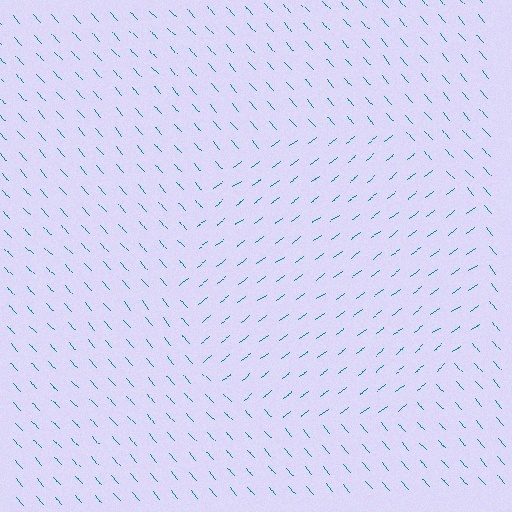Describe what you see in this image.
The image is filled with small teal line segments. A circle region in the image has lines oriented differently from the surrounding lines, creating a visible texture boundary.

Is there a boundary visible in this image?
Yes, there is a texture boundary formed by a change in line orientation.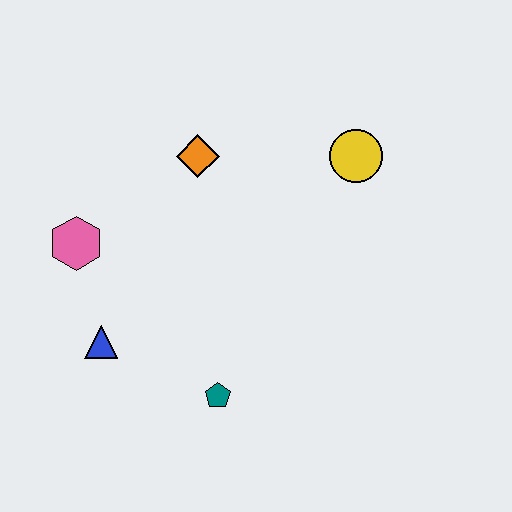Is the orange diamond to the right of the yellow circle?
No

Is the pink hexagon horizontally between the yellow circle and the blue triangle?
No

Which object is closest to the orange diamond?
The pink hexagon is closest to the orange diamond.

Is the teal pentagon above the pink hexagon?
No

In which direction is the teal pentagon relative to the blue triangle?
The teal pentagon is to the right of the blue triangle.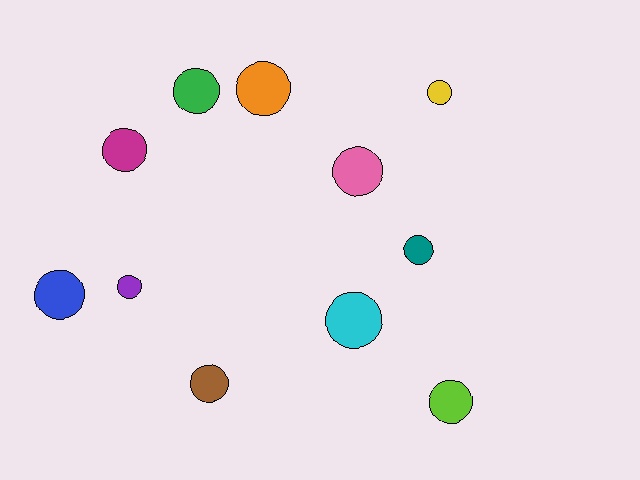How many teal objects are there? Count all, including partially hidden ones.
There is 1 teal object.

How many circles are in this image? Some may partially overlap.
There are 11 circles.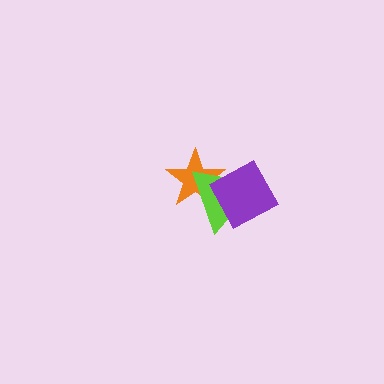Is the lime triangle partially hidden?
Yes, it is partially covered by another shape.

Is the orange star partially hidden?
Yes, it is partially covered by another shape.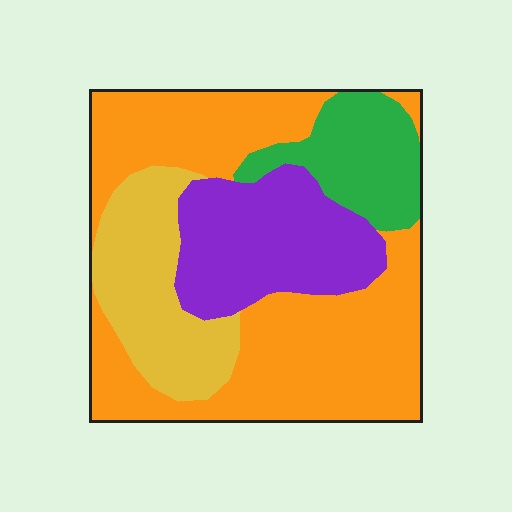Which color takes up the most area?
Orange, at roughly 50%.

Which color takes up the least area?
Green, at roughly 15%.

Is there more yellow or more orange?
Orange.